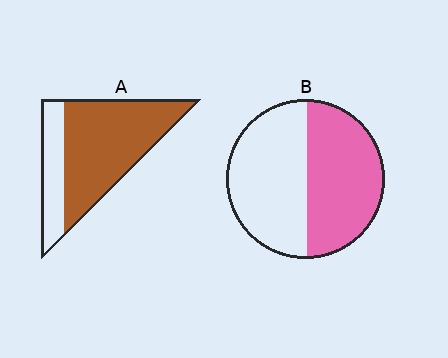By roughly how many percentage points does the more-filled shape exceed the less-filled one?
By roughly 25 percentage points (A over B).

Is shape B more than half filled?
Roughly half.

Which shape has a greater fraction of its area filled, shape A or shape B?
Shape A.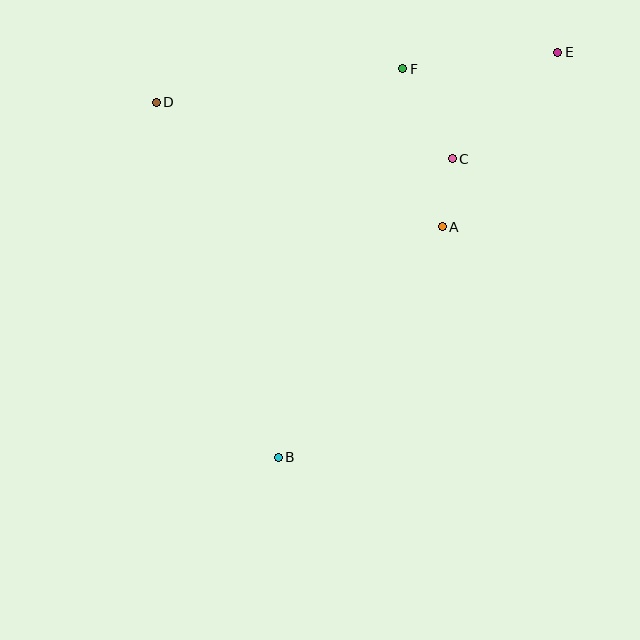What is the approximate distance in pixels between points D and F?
The distance between D and F is approximately 249 pixels.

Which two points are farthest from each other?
Points B and E are farthest from each other.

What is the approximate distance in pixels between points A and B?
The distance between A and B is approximately 283 pixels.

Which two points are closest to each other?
Points A and C are closest to each other.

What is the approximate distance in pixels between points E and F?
The distance between E and F is approximately 155 pixels.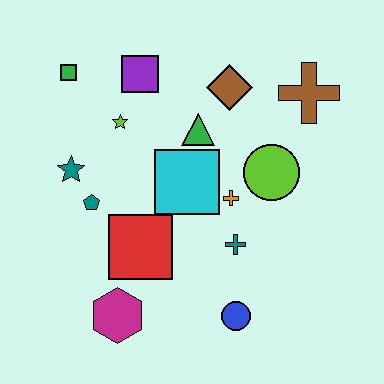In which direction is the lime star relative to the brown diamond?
The lime star is to the left of the brown diamond.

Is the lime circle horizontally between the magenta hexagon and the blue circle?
No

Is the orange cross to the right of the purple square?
Yes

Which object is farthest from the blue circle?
The green square is farthest from the blue circle.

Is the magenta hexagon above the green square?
No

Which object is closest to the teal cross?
The orange cross is closest to the teal cross.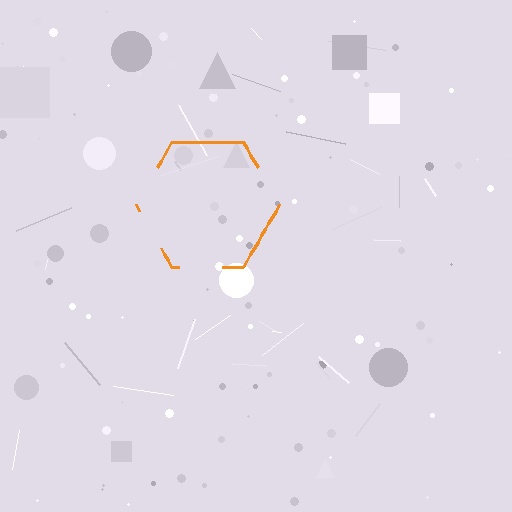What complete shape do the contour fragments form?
The contour fragments form a hexagon.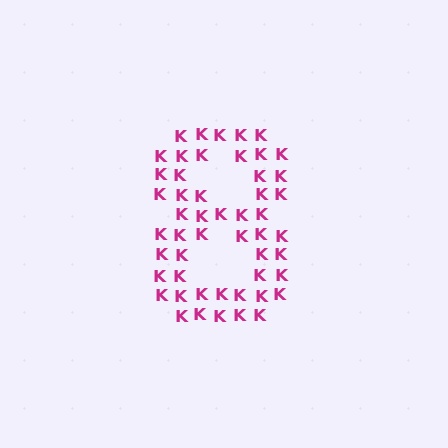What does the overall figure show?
The overall figure shows the digit 8.